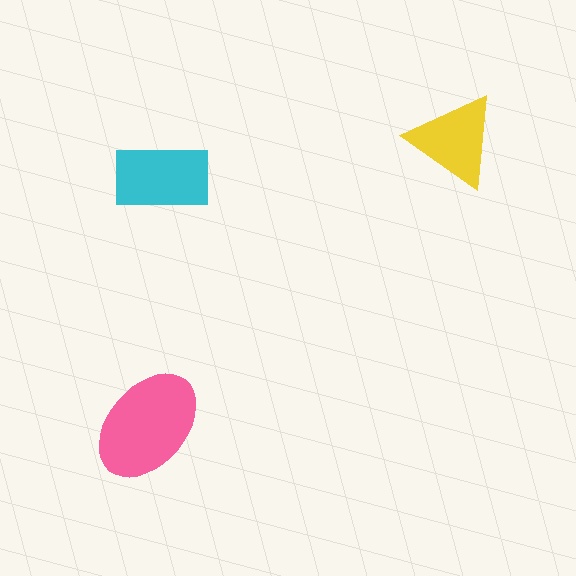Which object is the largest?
The pink ellipse.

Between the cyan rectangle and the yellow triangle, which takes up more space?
The cyan rectangle.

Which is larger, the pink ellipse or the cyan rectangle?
The pink ellipse.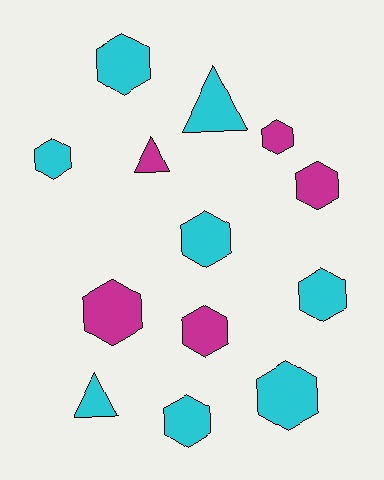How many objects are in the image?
There are 13 objects.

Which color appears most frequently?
Cyan, with 8 objects.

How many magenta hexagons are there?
There are 4 magenta hexagons.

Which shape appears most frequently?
Hexagon, with 10 objects.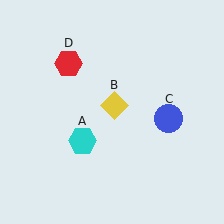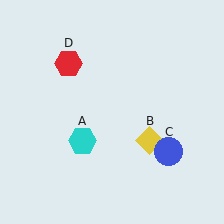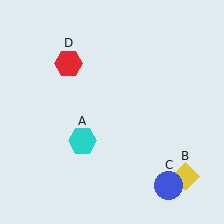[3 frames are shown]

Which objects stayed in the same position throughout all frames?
Cyan hexagon (object A) and red hexagon (object D) remained stationary.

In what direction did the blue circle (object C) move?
The blue circle (object C) moved down.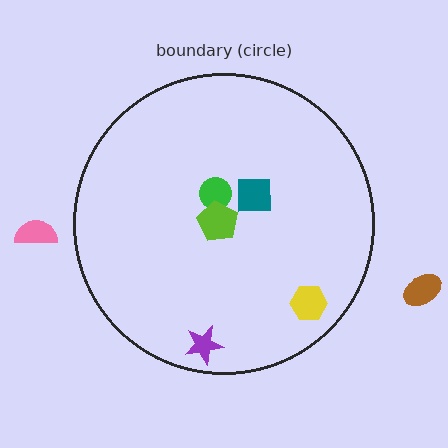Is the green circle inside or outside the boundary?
Inside.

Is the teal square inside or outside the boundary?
Inside.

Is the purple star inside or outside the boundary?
Inside.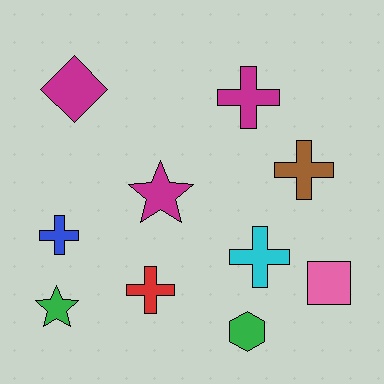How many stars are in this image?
There are 2 stars.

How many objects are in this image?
There are 10 objects.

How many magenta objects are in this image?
There are 3 magenta objects.